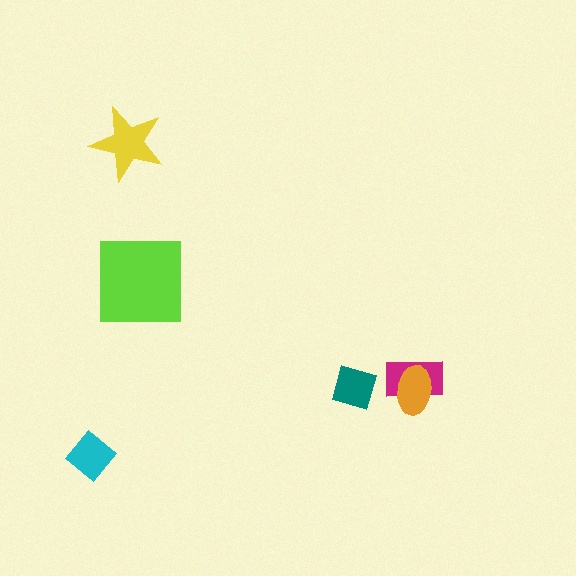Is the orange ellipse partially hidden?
No, no other shape covers it.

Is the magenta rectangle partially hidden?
Yes, it is partially covered by another shape.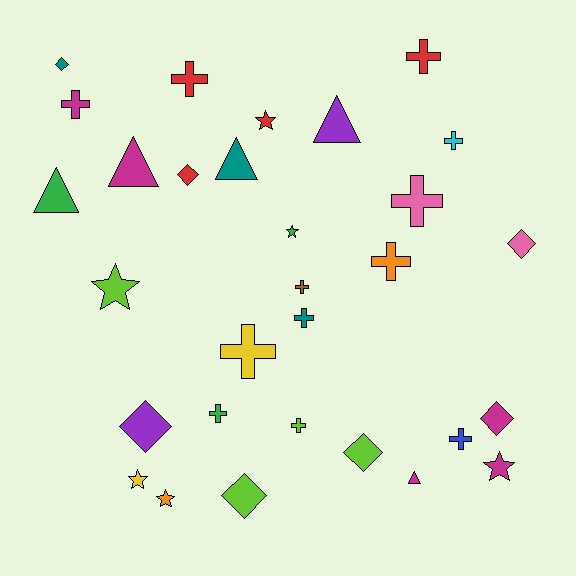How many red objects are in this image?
There are 4 red objects.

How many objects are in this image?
There are 30 objects.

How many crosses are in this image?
There are 12 crosses.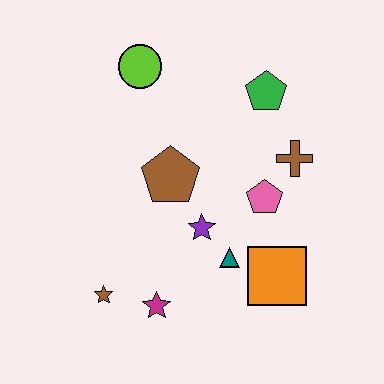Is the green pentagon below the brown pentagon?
No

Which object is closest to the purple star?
The teal triangle is closest to the purple star.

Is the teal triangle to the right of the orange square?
No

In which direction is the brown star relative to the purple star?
The brown star is to the left of the purple star.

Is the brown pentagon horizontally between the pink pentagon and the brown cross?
No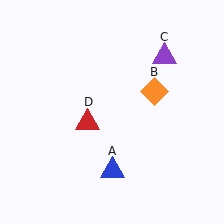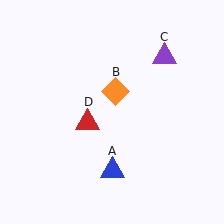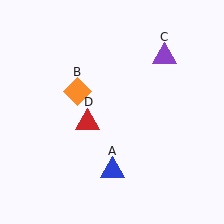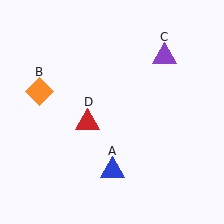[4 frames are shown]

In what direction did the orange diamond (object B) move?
The orange diamond (object B) moved left.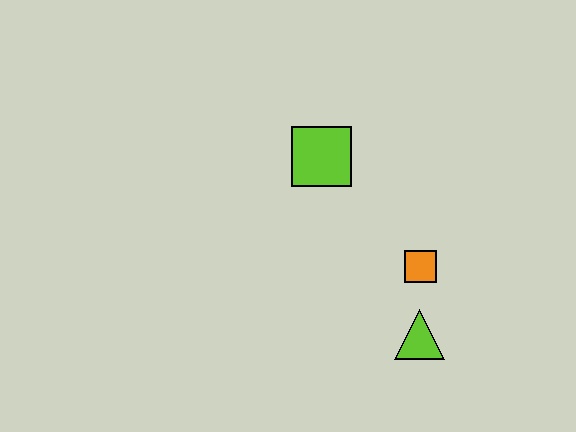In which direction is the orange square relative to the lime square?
The orange square is below the lime square.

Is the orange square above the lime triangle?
Yes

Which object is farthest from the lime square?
The lime triangle is farthest from the lime square.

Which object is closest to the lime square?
The orange square is closest to the lime square.